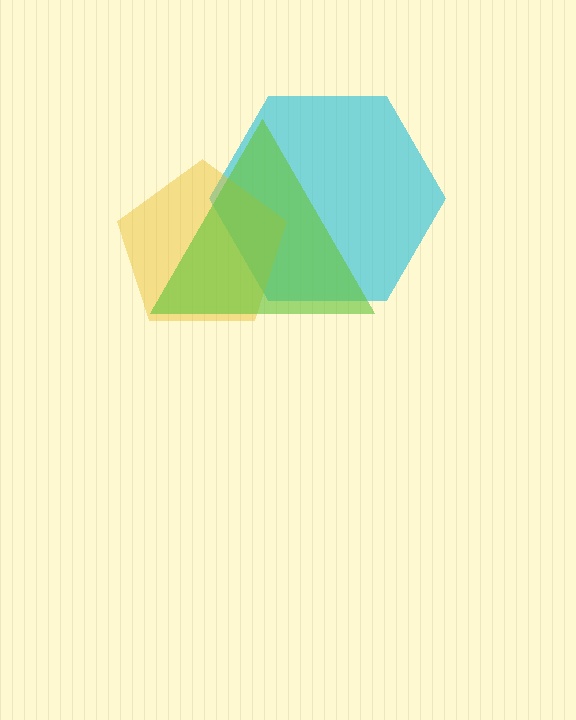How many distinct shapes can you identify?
There are 3 distinct shapes: a cyan hexagon, a yellow pentagon, a lime triangle.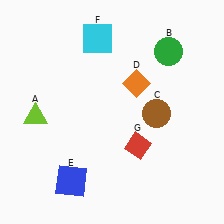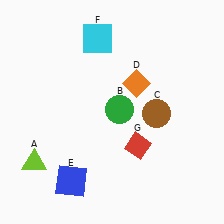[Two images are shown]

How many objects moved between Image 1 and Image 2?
2 objects moved between the two images.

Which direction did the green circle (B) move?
The green circle (B) moved down.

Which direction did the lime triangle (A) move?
The lime triangle (A) moved down.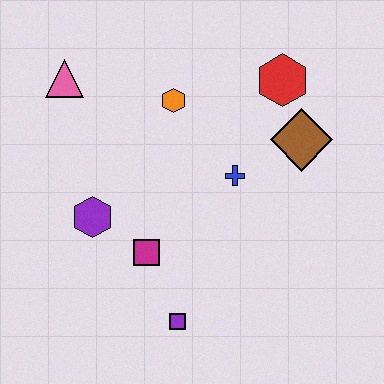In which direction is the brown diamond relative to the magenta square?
The brown diamond is to the right of the magenta square.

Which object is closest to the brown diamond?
The red hexagon is closest to the brown diamond.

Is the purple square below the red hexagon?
Yes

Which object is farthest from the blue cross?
The pink triangle is farthest from the blue cross.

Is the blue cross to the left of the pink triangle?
No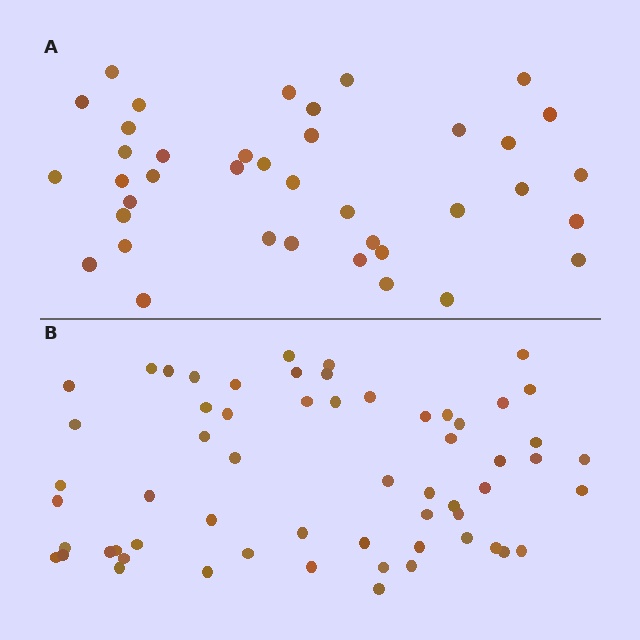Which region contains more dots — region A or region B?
Region B (the bottom region) has more dots.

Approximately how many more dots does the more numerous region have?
Region B has approximately 20 more dots than region A.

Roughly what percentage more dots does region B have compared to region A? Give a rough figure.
About 55% more.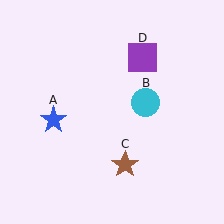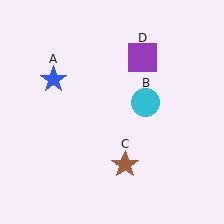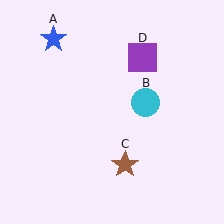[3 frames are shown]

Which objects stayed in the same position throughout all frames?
Cyan circle (object B) and brown star (object C) and purple square (object D) remained stationary.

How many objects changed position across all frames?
1 object changed position: blue star (object A).